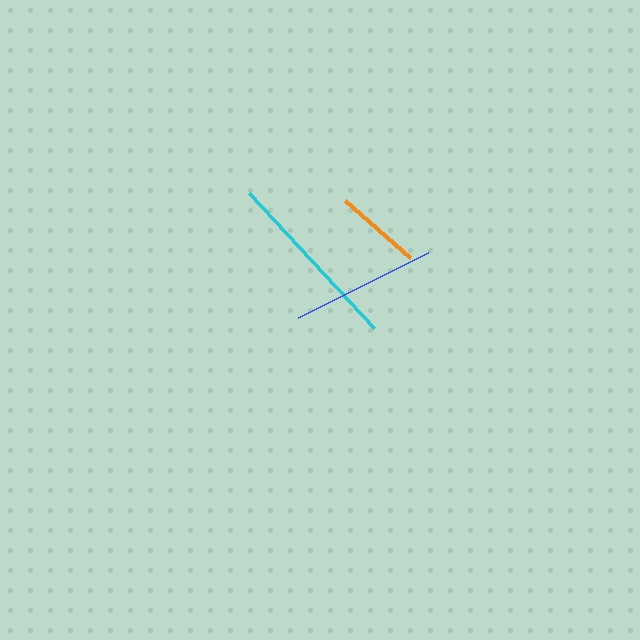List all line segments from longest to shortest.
From longest to shortest: cyan, blue, orange.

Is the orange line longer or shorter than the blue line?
The blue line is longer than the orange line.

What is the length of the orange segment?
The orange segment is approximately 87 pixels long.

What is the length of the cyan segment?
The cyan segment is approximately 184 pixels long.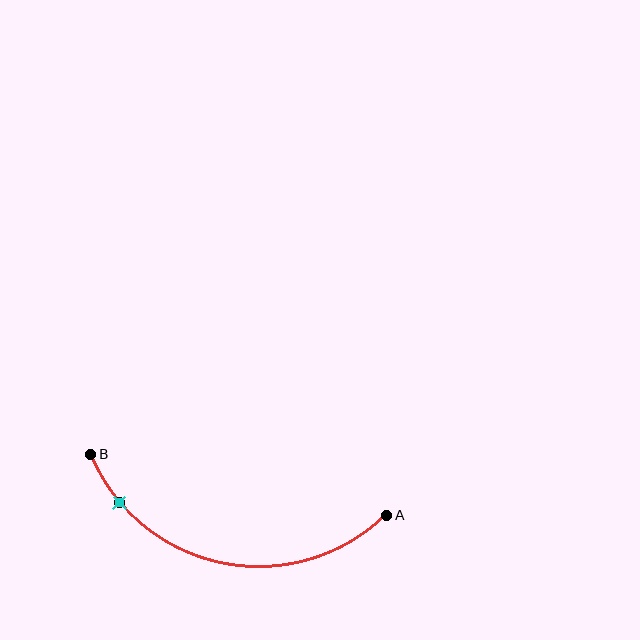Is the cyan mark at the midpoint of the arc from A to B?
No. The cyan mark lies on the arc but is closer to endpoint B. The arc midpoint would be at the point on the curve equidistant along the arc from both A and B.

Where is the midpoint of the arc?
The arc midpoint is the point on the curve farthest from the straight line joining A and B. It sits below that line.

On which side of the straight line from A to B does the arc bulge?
The arc bulges below the straight line connecting A and B.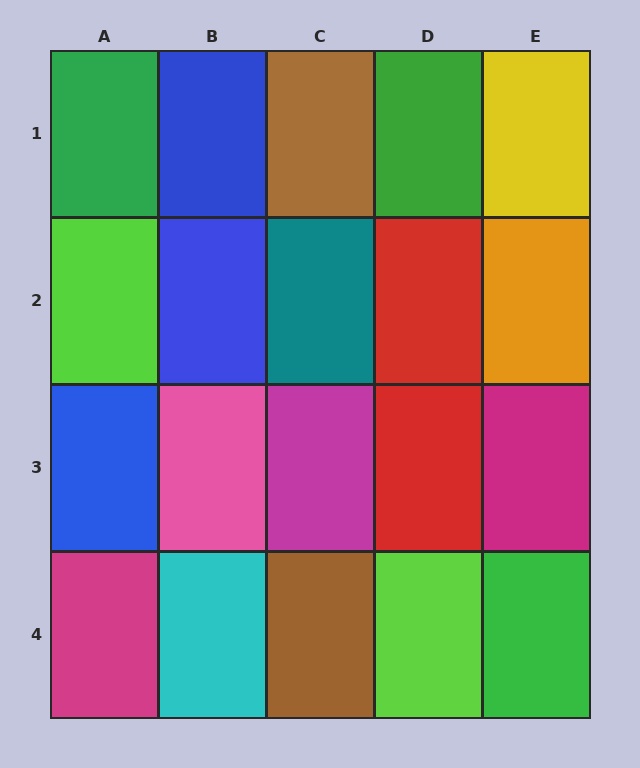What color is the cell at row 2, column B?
Blue.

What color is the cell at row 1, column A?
Green.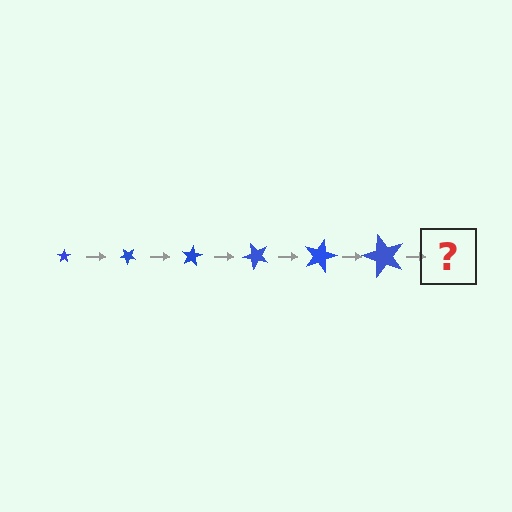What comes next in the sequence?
The next element should be a star, larger than the previous one and rotated 240 degrees from the start.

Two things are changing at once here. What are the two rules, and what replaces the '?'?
The two rules are that the star grows larger each step and it rotates 40 degrees each step. The '?' should be a star, larger than the previous one and rotated 240 degrees from the start.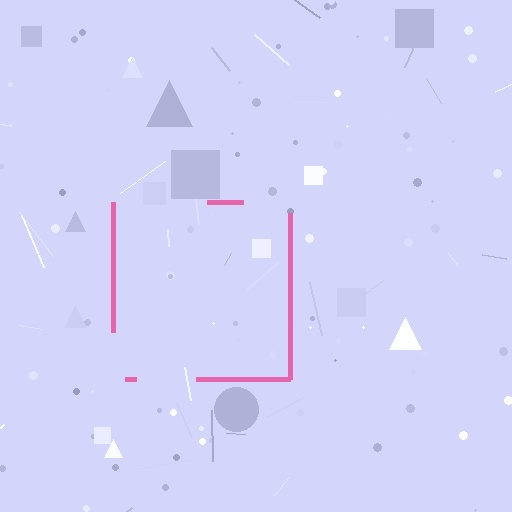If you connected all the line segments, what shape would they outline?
They would outline a square.